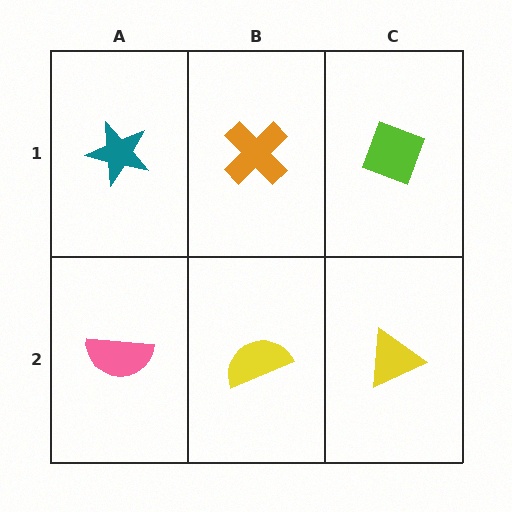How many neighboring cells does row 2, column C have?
2.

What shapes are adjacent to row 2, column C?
A lime diamond (row 1, column C), a yellow semicircle (row 2, column B).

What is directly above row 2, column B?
An orange cross.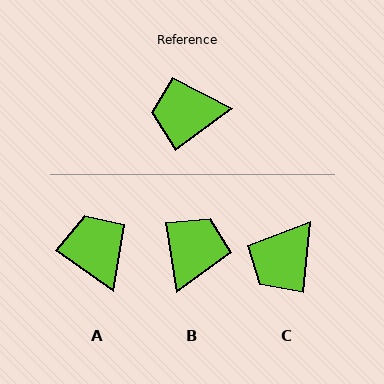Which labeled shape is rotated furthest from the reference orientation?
B, about 118 degrees away.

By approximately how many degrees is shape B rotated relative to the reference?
Approximately 118 degrees clockwise.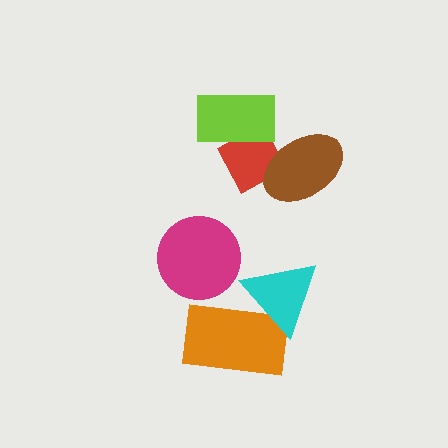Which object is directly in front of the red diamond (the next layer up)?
The lime rectangle is directly in front of the red diamond.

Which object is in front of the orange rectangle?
The cyan triangle is in front of the orange rectangle.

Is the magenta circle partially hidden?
No, no other shape covers it.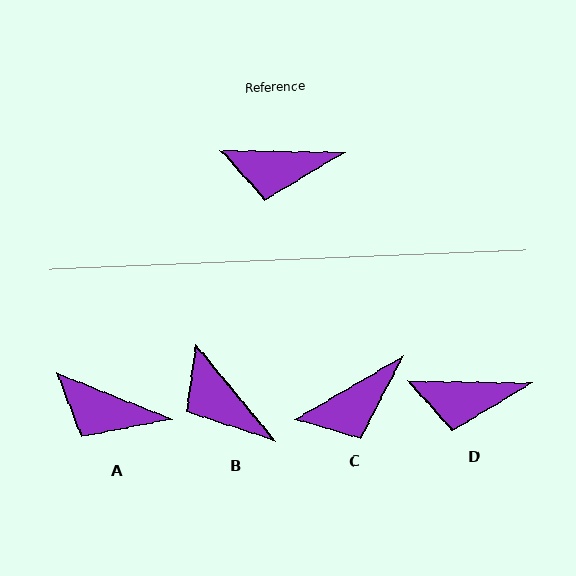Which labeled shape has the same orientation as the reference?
D.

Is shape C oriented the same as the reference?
No, it is off by about 31 degrees.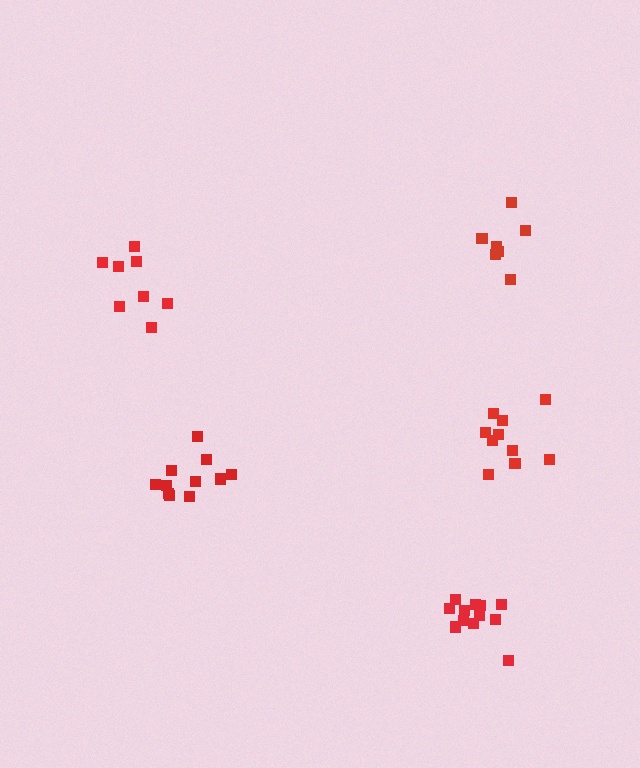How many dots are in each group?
Group 1: 10 dots, Group 2: 12 dots, Group 3: 8 dots, Group 4: 7 dots, Group 5: 11 dots (48 total).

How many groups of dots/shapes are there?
There are 5 groups.